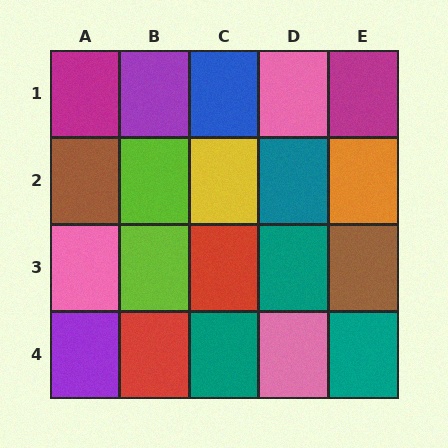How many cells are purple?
2 cells are purple.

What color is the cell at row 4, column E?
Teal.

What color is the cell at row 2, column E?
Orange.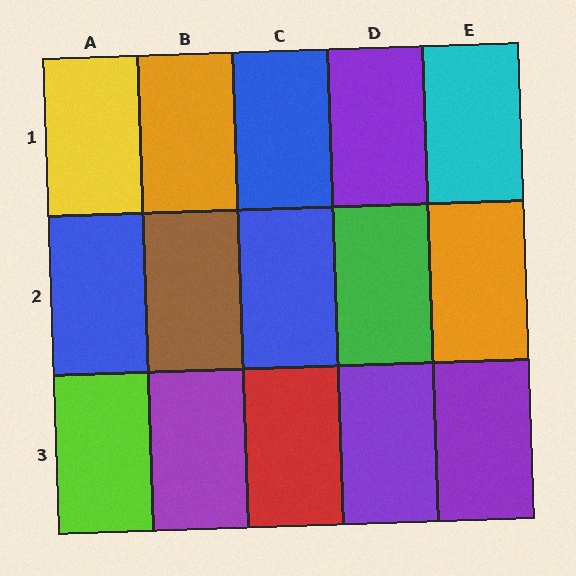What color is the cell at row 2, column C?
Blue.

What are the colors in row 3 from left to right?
Lime, purple, red, purple, purple.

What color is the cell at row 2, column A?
Blue.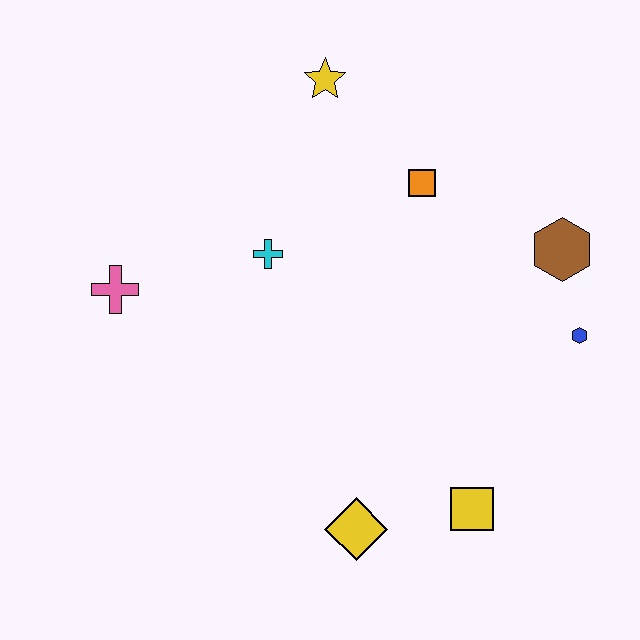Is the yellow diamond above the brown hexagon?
No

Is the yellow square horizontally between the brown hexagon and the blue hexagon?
No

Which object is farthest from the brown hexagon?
The pink cross is farthest from the brown hexagon.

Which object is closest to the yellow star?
The orange square is closest to the yellow star.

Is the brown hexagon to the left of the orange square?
No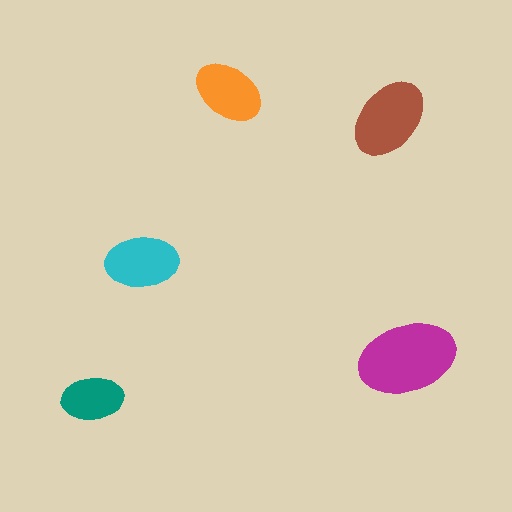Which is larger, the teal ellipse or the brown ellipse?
The brown one.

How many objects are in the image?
There are 5 objects in the image.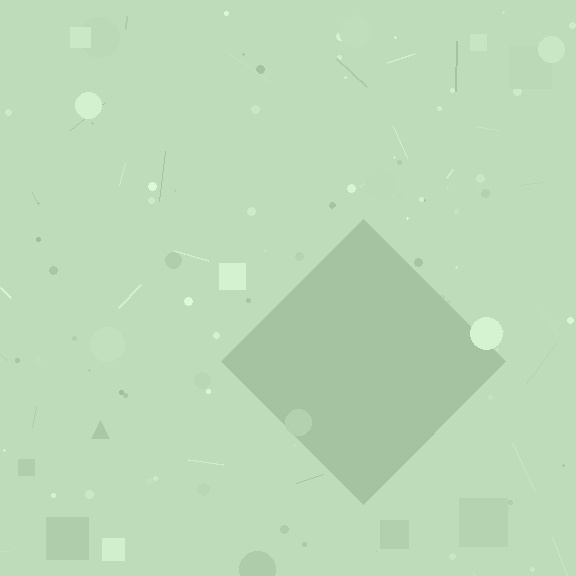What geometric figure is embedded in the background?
A diamond is embedded in the background.